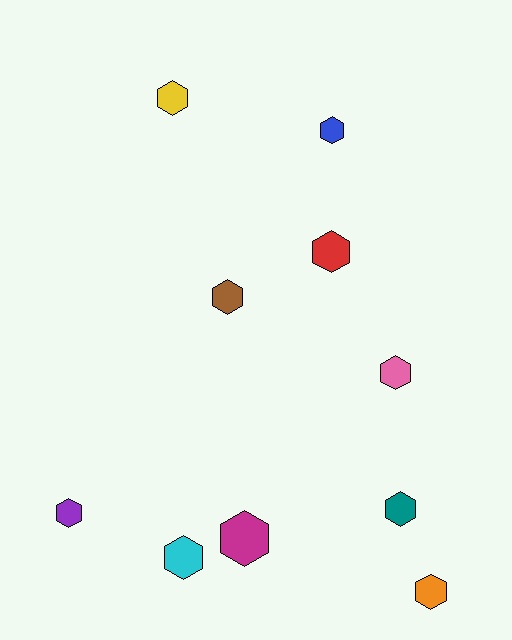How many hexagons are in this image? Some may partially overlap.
There are 10 hexagons.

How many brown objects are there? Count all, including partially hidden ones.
There is 1 brown object.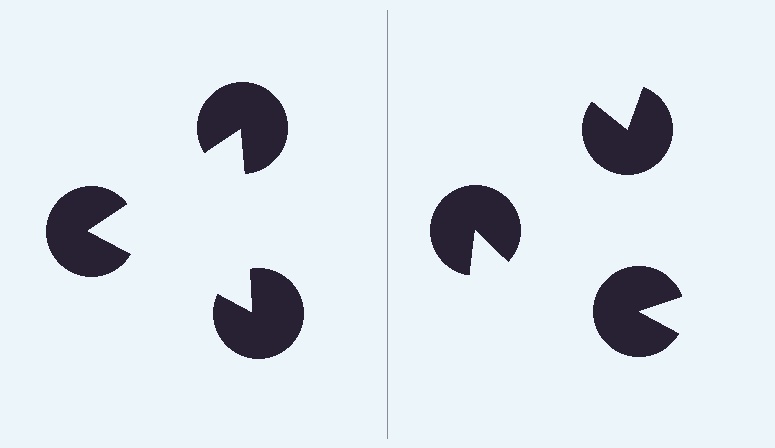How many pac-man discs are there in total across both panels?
6 — 3 on each side.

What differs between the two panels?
The pac-man discs are positioned identically on both sides; only the wedge orientations differ. On the left they align to a triangle; on the right they are misaligned.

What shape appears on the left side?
An illusory triangle.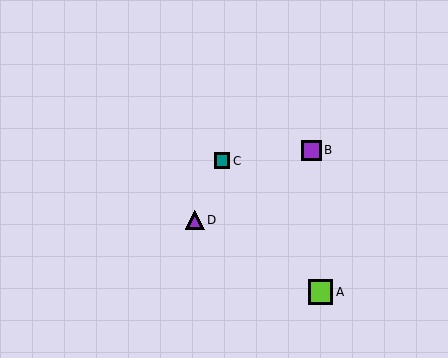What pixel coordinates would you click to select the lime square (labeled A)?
Click at (321, 292) to select the lime square A.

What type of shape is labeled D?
Shape D is a purple triangle.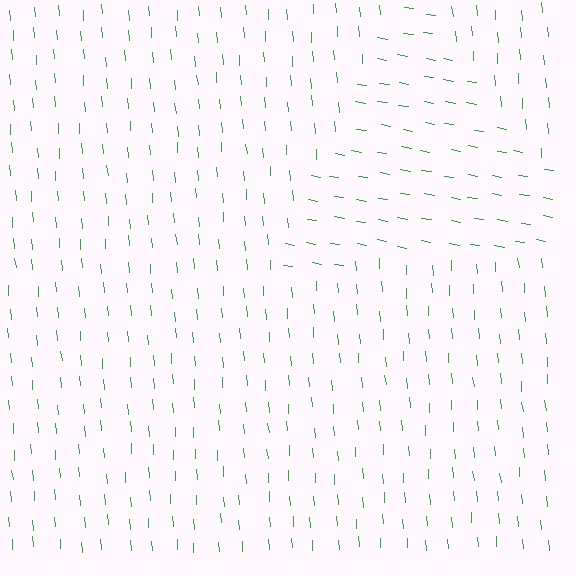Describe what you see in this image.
The image is filled with small green line segments. A triangle region in the image has lines oriented differently from the surrounding lines, creating a visible texture boundary.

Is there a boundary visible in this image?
Yes, there is a texture boundary formed by a change in line orientation.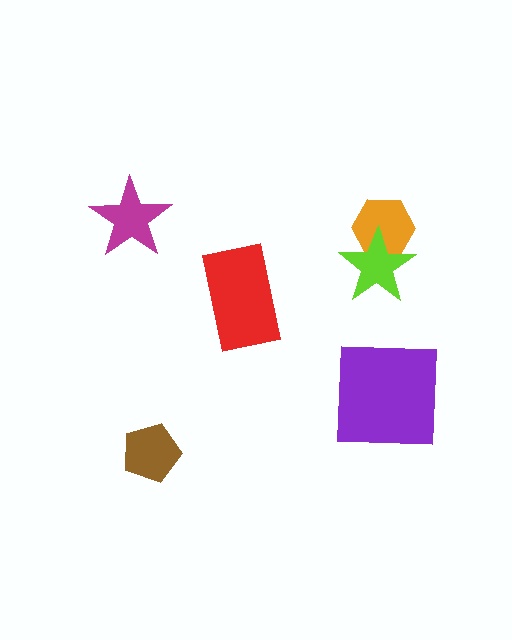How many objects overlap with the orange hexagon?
1 object overlaps with the orange hexagon.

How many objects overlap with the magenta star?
0 objects overlap with the magenta star.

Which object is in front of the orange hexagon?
The lime star is in front of the orange hexagon.